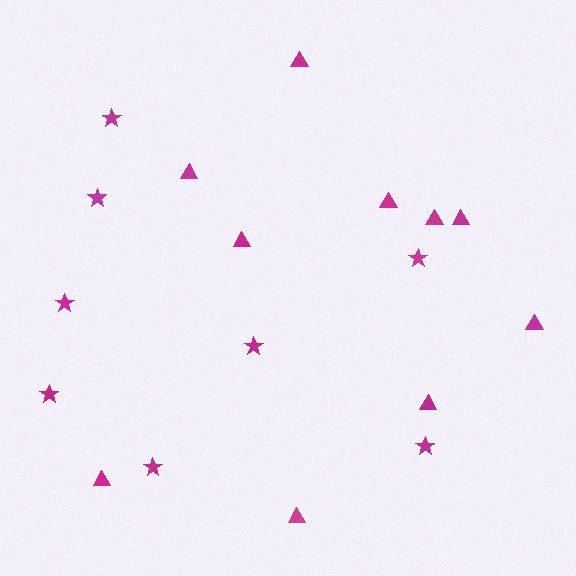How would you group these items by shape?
There are 2 groups: one group of stars (8) and one group of triangles (10).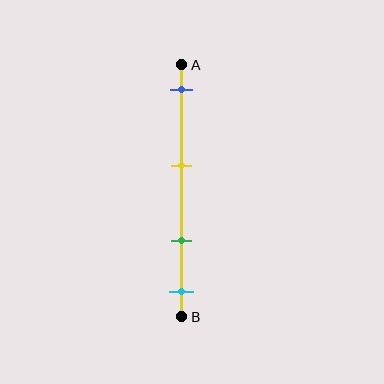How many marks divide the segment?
There are 4 marks dividing the segment.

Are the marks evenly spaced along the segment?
No, the marks are not evenly spaced.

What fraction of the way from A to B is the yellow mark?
The yellow mark is approximately 40% (0.4) of the way from A to B.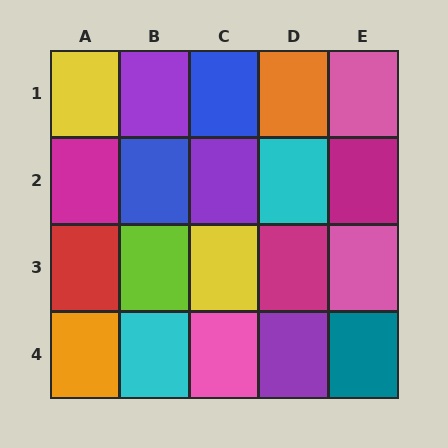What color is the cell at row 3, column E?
Pink.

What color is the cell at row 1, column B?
Purple.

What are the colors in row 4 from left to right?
Orange, cyan, pink, purple, teal.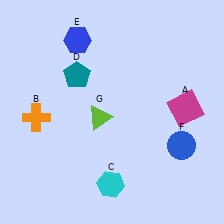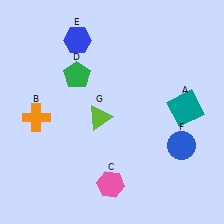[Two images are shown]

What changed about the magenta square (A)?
In Image 1, A is magenta. In Image 2, it changed to teal.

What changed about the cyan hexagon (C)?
In Image 1, C is cyan. In Image 2, it changed to pink.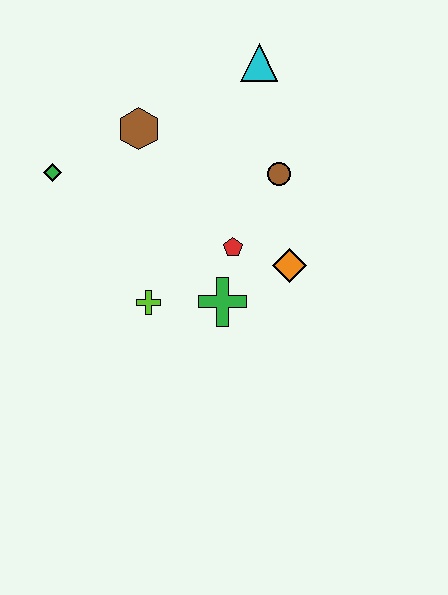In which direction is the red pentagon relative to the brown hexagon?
The red pentagon is below the brown hexagon.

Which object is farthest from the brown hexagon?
The orange diamond is farthest from the brown hexagon.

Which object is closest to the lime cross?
The green cross is closest to the lime cross.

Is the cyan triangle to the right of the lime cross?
Yes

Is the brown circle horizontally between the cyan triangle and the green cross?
No